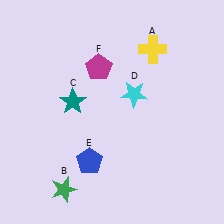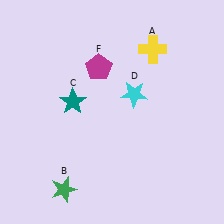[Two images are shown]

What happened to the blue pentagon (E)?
The blue pentagon (E) was removed in Image 2. It was in the bottom-left area of Image 1.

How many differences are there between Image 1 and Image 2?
There is 1 difference between the two images.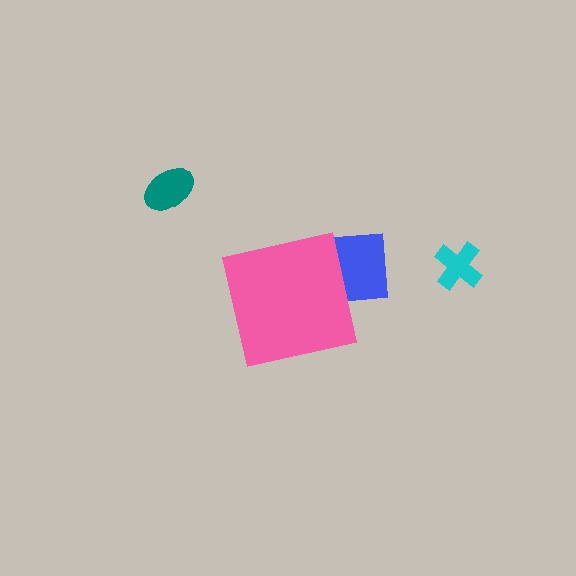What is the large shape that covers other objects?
A pink square.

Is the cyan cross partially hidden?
No, the cyan cross is fully visible.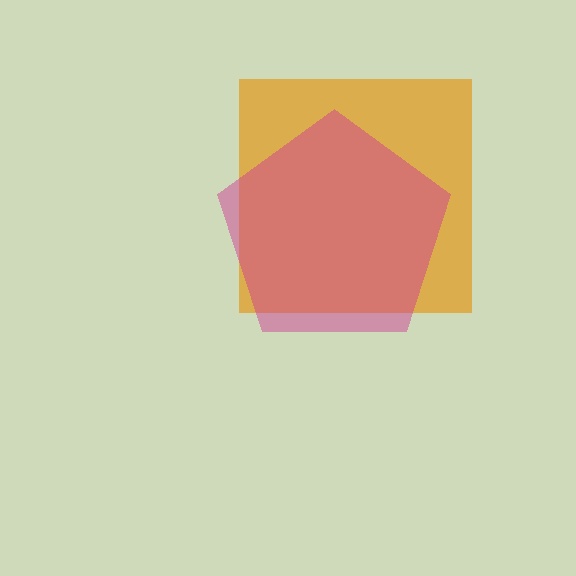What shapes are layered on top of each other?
The layered shapes are: an orange square, a magenta pentagon.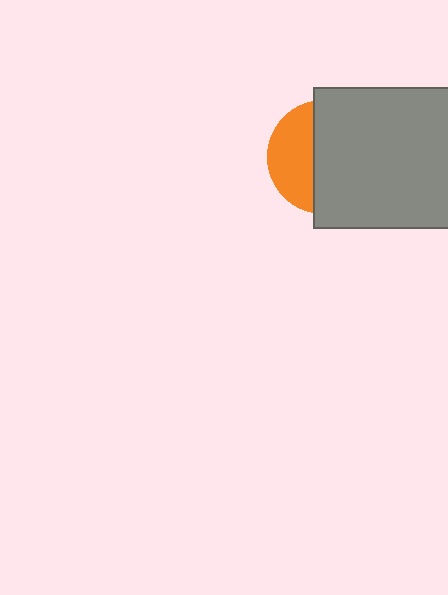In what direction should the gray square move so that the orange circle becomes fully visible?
The gray square should move right. That is the shortest direction to clear the overlap and leave the orange circle fully visible.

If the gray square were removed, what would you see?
You would see the complete orange circle.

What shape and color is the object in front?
The object in front is a gray square.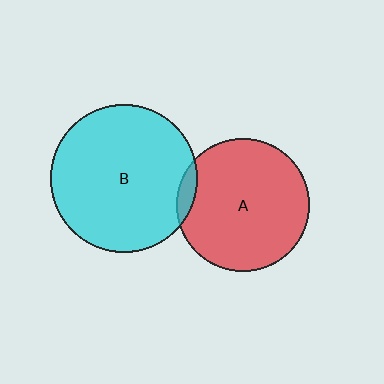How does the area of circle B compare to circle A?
Approximately 1.2 times.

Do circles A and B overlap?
Yes.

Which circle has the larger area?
Circle B (cyan).